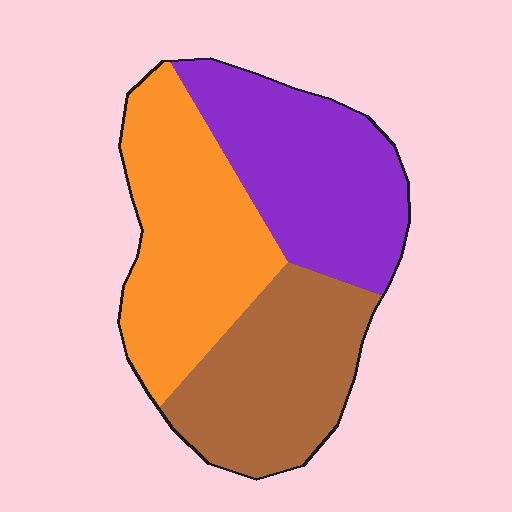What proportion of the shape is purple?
Purple takes up about one third (1/3) of the shape.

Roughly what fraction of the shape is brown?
Brown covers roughly 30% of the shape.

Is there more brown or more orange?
Orange.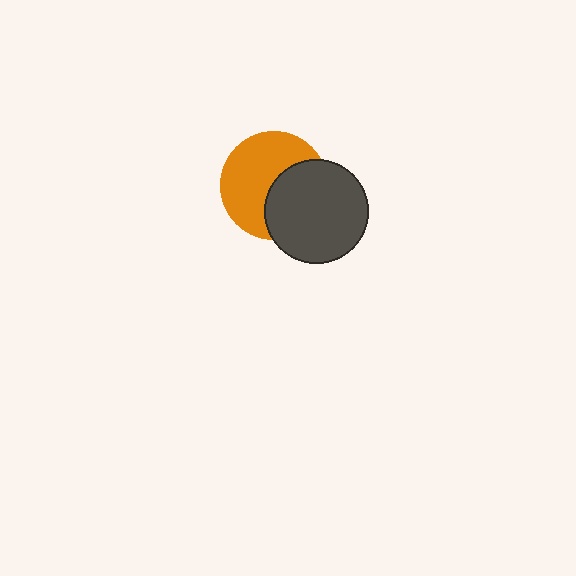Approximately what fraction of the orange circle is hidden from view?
Roughly 41% of the orange circle is hidden behind the dark gray circle.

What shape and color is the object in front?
The object in front is a dark gray circle.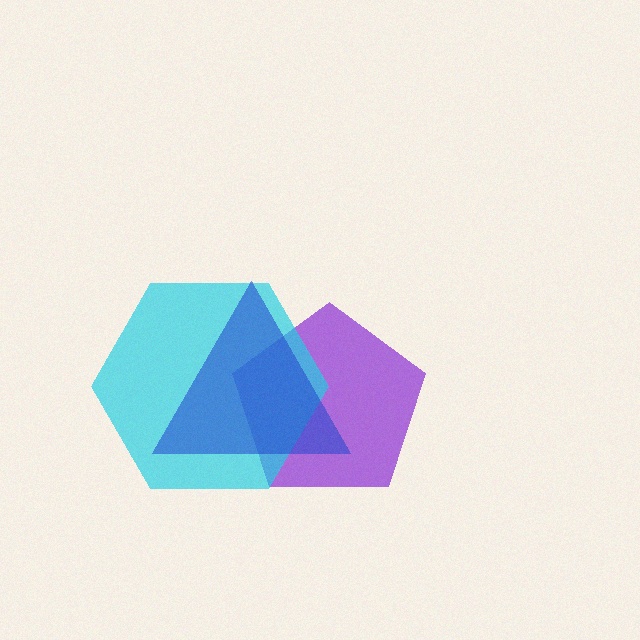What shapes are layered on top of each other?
The layered shapes are: a purple pentagon, a cyan hexagon, a blue triangle.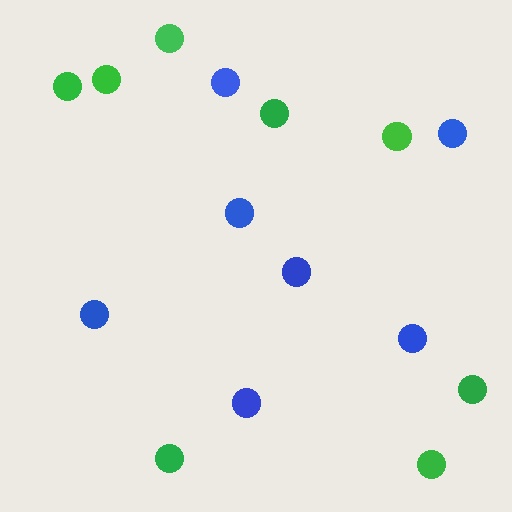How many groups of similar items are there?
There are 2 groups: one group of blue circles (7) and one group of green circles (8).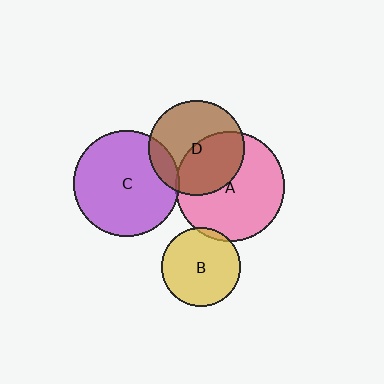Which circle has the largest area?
Circle A (pink).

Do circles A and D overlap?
Yes.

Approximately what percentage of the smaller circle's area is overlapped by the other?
Approximately 45%.